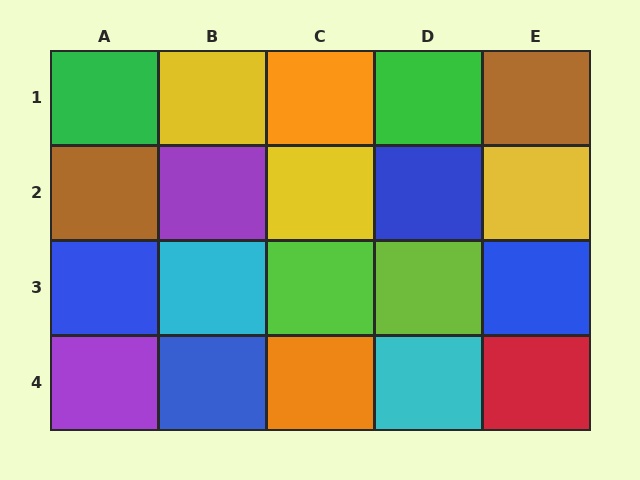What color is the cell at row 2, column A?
Brown.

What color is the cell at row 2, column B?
Purple.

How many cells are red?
1 cell is red.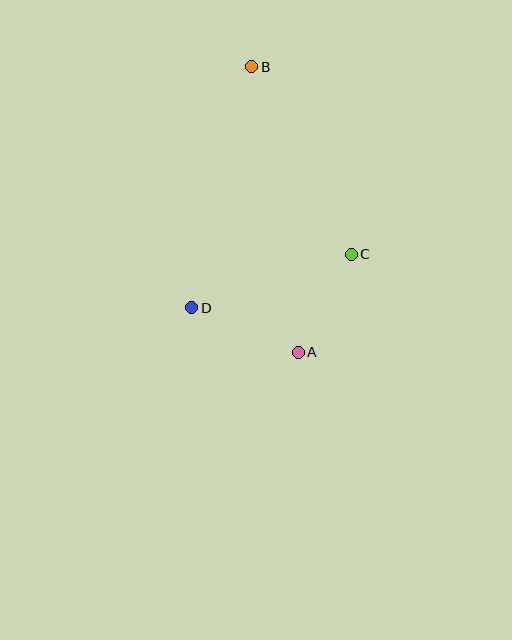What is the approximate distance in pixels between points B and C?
The distance between B and C is approximately 212 pixels.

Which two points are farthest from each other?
Points A and B are farthest from each other.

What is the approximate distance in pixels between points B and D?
The distance between B and D is approximately 248 pixels.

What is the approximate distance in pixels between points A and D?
The distance between A and D is approximately 116 pixels.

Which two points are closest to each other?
Points A and C are closest to each other.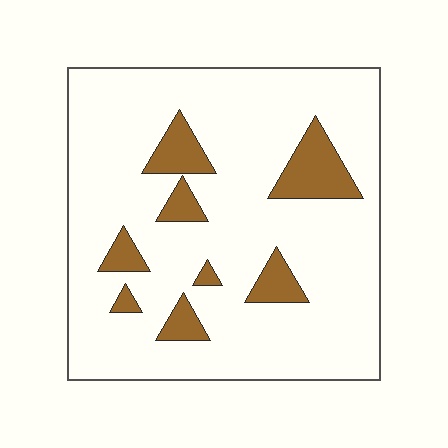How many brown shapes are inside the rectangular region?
8.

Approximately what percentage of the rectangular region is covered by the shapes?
Approximately 15%.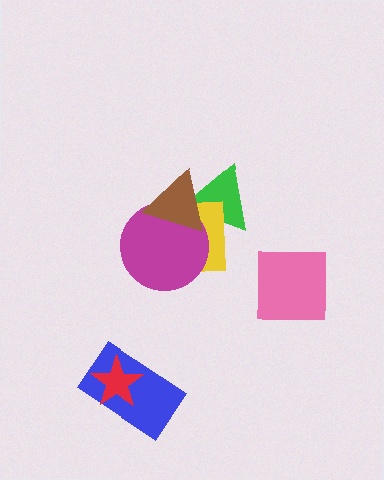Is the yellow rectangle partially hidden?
Yes, it is partially covered by another shape.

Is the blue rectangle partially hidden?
Yes, it is partially covered by another shape.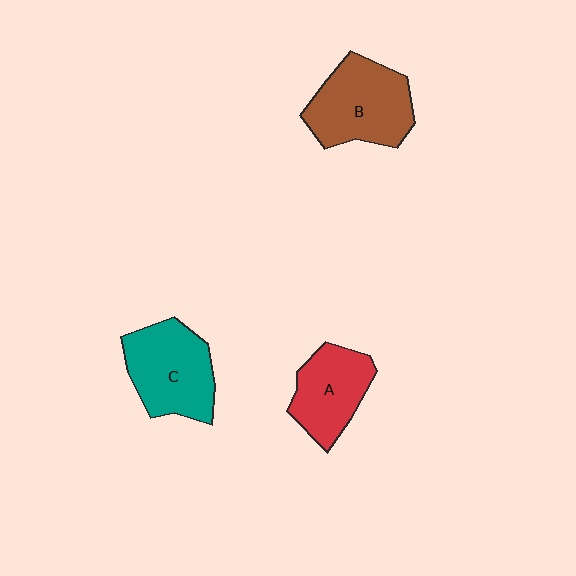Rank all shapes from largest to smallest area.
From largest to smallest: B (brown), C (teal), A (red).